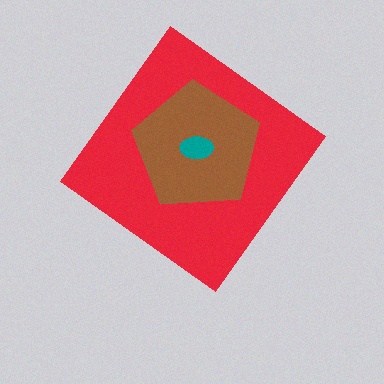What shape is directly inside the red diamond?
The brown pentagon.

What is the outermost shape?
The red diamond.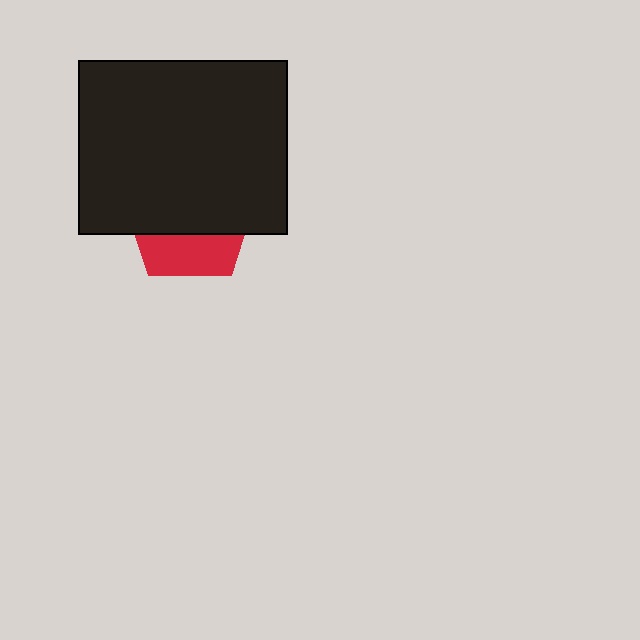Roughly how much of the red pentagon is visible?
A small part of it is visible (roughly 32%).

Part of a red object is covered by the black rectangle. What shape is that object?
It is a pentagon.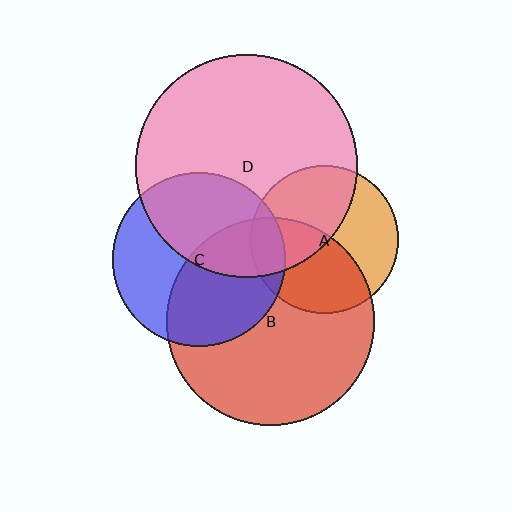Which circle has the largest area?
Circle D (pink).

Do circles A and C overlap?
Yes.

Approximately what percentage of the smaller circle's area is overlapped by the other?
Approximately 15%.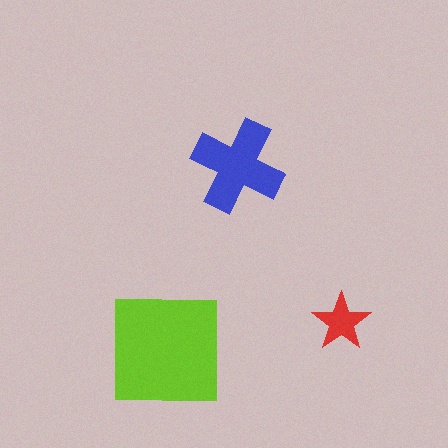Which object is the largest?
The lime square.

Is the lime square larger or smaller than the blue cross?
Larger.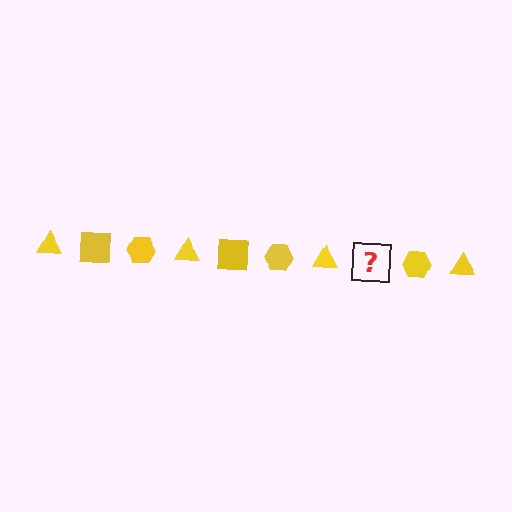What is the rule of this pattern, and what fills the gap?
The rule is that the pattern cycles through triangle, square, hexagon shapes in yellow. The gap should be filled with a yellow square.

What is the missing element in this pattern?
The missing element is a yellow square.